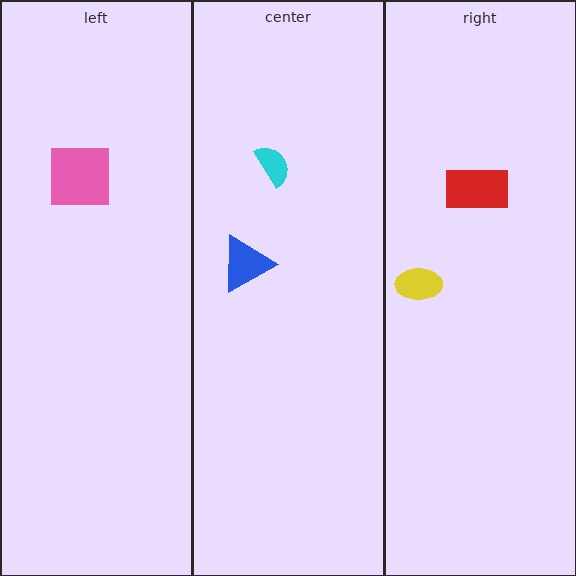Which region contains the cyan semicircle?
The center region.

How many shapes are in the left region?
1.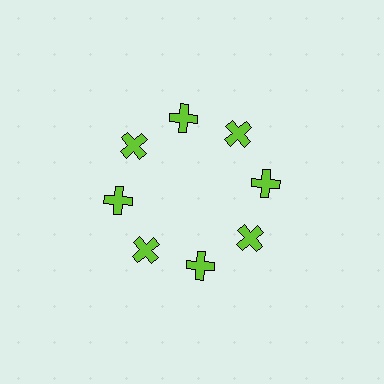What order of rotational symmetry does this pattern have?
This pattern has 8-fold rotational symmetry.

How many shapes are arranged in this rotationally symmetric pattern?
There are 8 shapes, arranged in 8 groups of 1.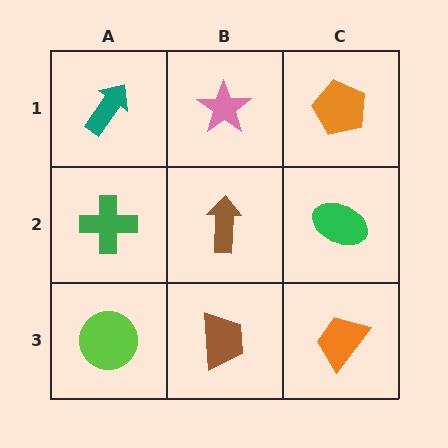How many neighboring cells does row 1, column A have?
2.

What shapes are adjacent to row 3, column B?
A brown arrow (row 2, column B), a lime circle (row 3, column A), an orange trapezoid (row 3, column C).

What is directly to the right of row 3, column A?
A brown trapezoid.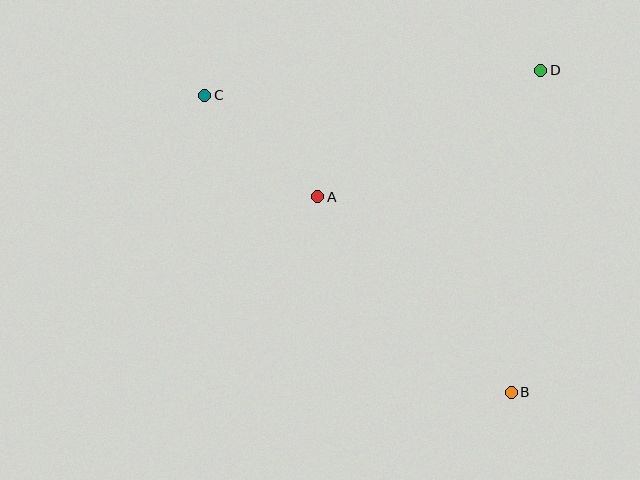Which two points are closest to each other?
Points A and C are closest to each other.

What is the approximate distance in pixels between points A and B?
The distance between A and B is approximately 275 pixels.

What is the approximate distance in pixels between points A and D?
The distance between A and D is approximately 256 pixels.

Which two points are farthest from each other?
Points B and C are farthest from each other.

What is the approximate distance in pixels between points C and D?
The distance between C and D is approximately 337 pixels.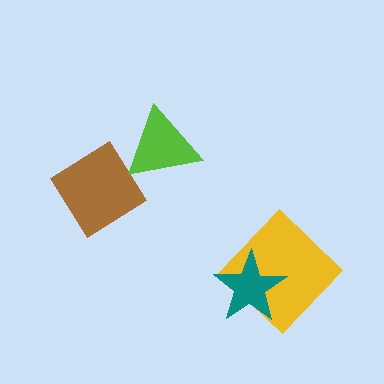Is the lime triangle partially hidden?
No, no other shape covers it.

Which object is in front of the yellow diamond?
The teal star is in front of the yellow diamond.